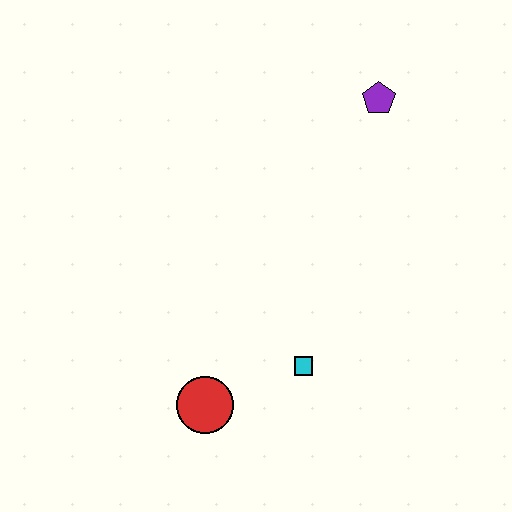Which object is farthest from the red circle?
The purple pentagon is farthest from the red circle.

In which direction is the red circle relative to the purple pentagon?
The red circle is below the purple pentagon.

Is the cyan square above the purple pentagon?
No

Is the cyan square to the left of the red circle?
No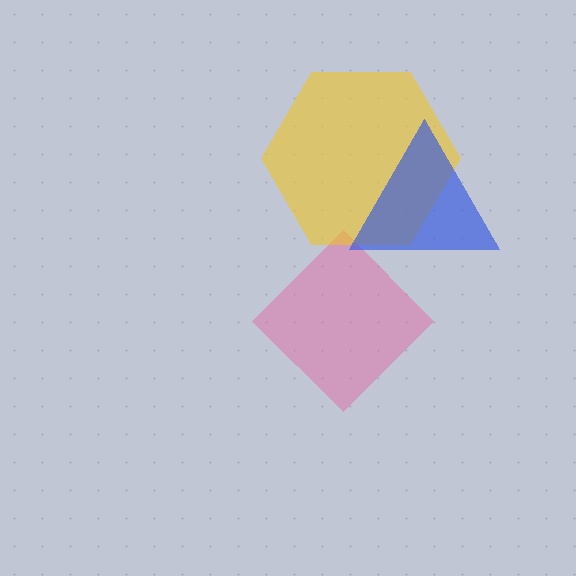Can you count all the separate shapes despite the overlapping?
Yes, there are 3 separate shapes.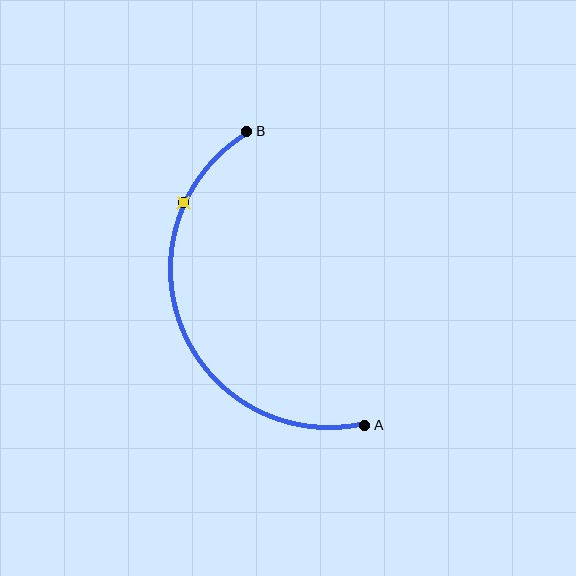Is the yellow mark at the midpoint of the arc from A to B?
No. The yellow mark lies on the arc but is closer to endpoint B. The arc midpoint would be at the point on the curve equidistant along the arc from both A and B.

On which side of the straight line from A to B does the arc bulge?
The arc bulges to the left of the straight line connecting A and B.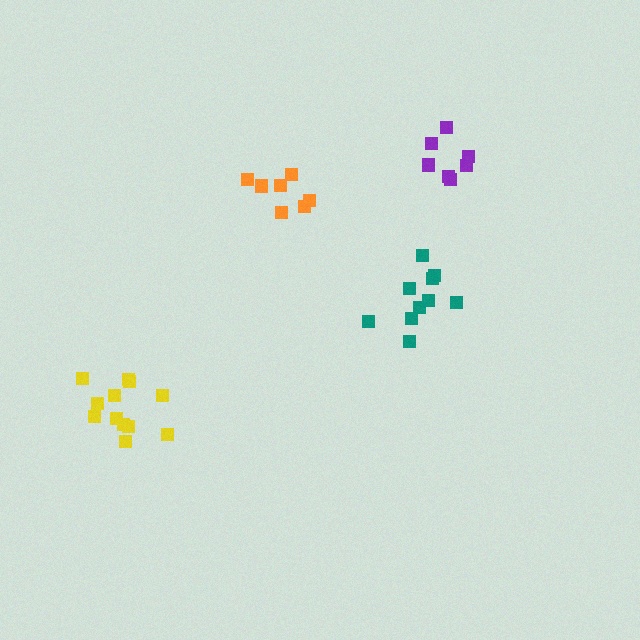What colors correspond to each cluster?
The clusters are colored: yellow, purple, orange, teal.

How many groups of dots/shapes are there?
There are 4 groups.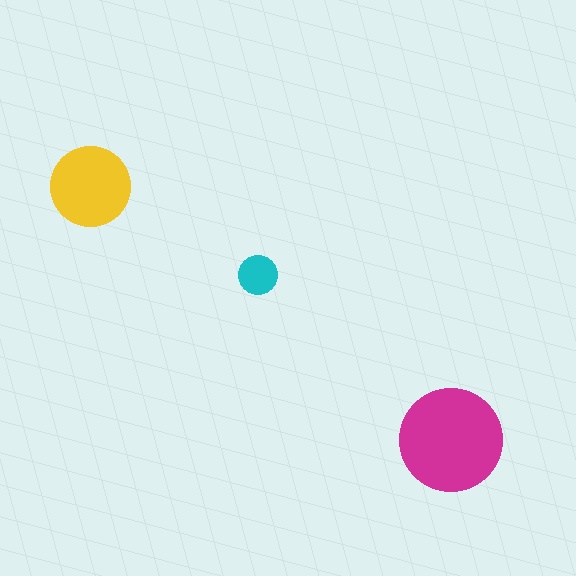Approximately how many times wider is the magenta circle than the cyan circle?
About 2.5 times wider.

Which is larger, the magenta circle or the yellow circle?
The magenta one.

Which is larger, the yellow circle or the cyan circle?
The yellow one.